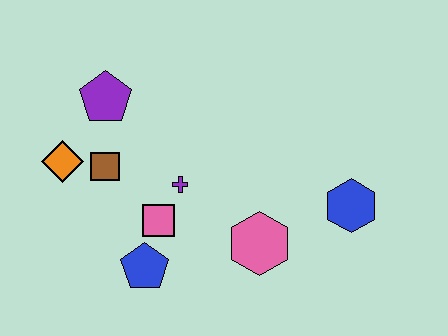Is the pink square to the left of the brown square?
No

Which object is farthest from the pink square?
The blue hexagon is farthest from the pink square.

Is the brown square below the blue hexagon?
No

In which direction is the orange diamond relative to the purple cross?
The orange diamond is to the left of the purple cross.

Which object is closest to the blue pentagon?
The pink square is closest to the blue pentagon.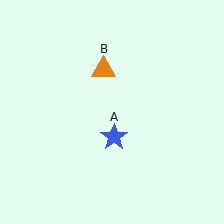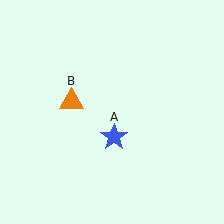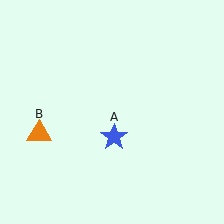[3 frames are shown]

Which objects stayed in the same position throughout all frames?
Blue star (object A) remained stationary.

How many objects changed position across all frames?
1 object changed position: orange triangle (object B).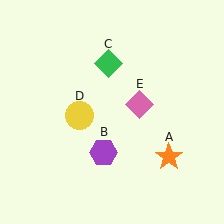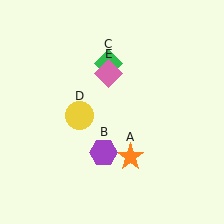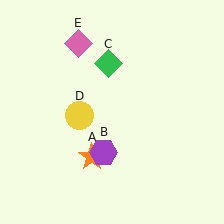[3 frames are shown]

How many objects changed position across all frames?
2 objects changed position: orange star (object A), pink diamond (object E).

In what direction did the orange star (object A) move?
The orange star (object A) moved left.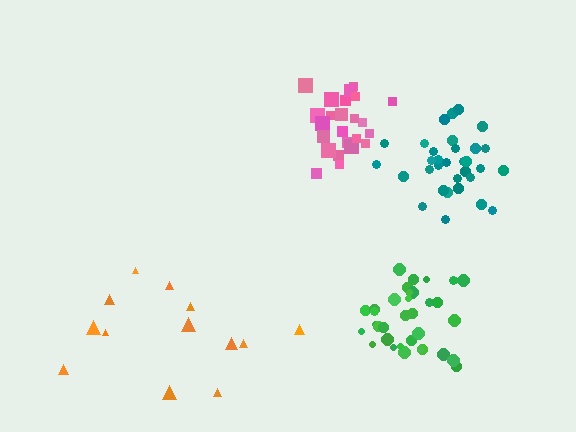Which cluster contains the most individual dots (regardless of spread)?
Green (35).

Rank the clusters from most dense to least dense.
pink, teal, green, orange.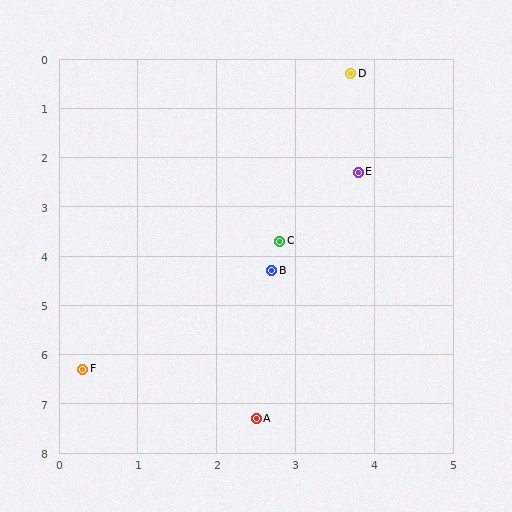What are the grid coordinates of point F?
Point F is at approximately (0.3, 6.3).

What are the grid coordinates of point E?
Point E is at approximately (3.8, 2.3).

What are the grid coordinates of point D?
Point D is at approximately (3.7, 0.3).